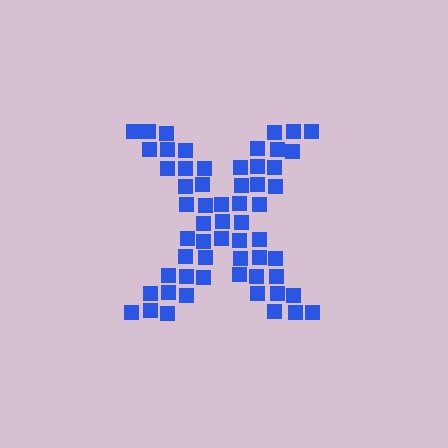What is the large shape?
The large shape is the letter X.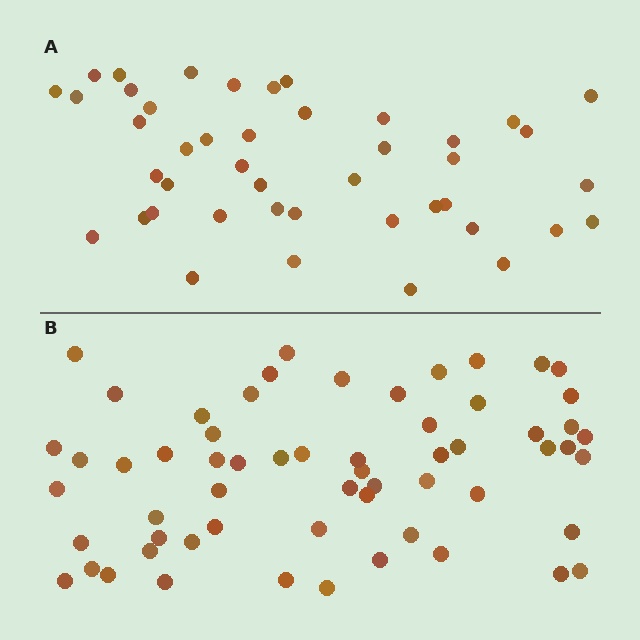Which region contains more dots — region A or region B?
Region B (the bottom region) has more dots.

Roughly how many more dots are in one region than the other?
Region B has approximately 15 more dots than region A.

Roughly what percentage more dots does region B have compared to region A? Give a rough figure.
About 35% more.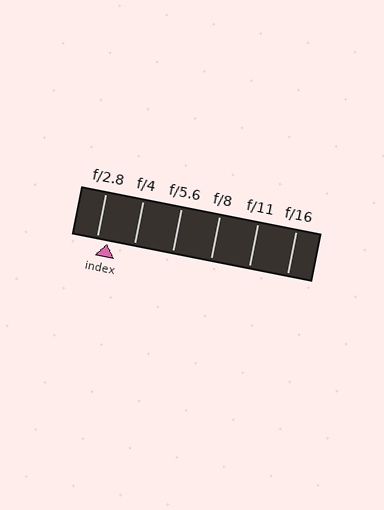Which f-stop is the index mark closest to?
The index mark is closest to f/2.8.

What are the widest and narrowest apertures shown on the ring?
The widest aperture shown is f/2.8 and the narrowest is f/16.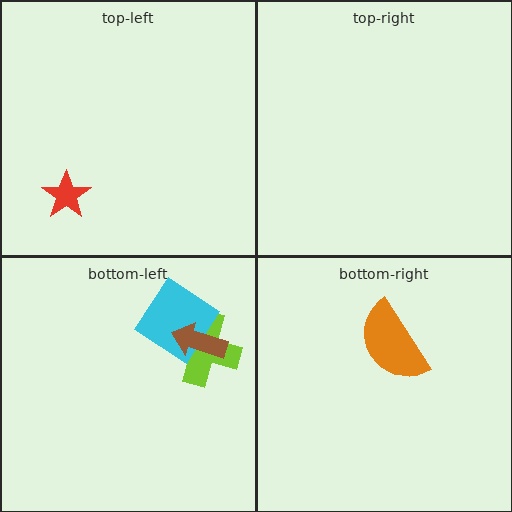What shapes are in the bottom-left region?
The lime cross, the cyan diamond, the brown arrow.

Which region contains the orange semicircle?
The bottom-right region.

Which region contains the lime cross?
The bottom-left region.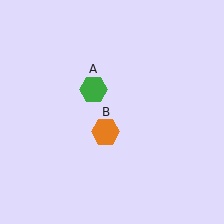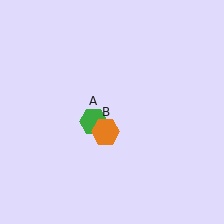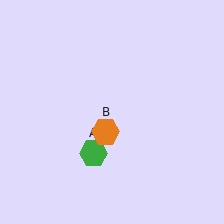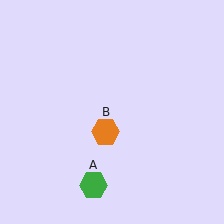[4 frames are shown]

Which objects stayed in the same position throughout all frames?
Orange hexagon (object B) remained stationary.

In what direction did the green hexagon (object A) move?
The green hexagon (object A) moved down.